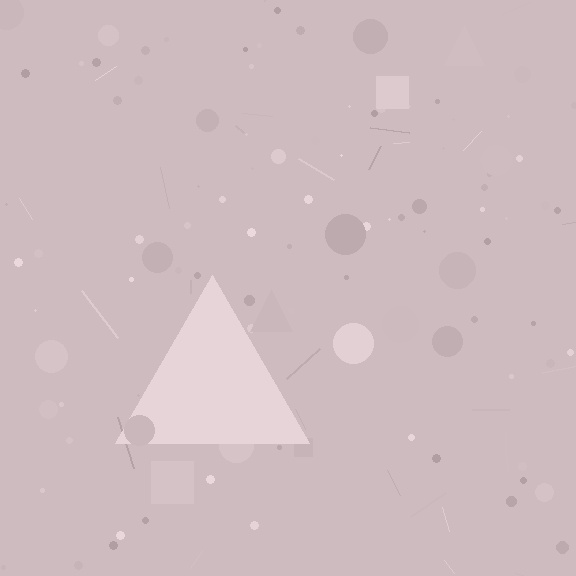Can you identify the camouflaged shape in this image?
The camouflaged shape is a triangle.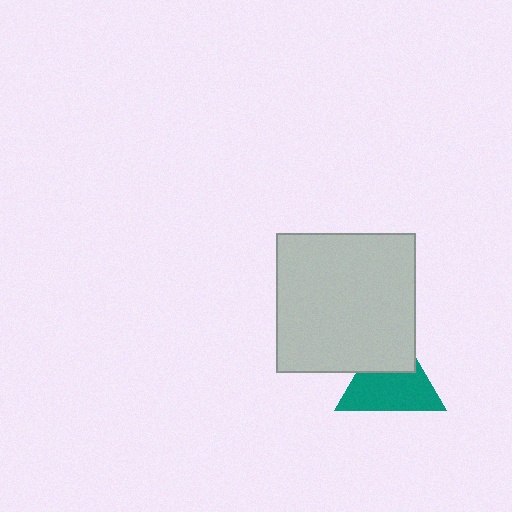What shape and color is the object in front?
The object in front is a light gray square.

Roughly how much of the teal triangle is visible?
About half of it is visible (roughly 64%).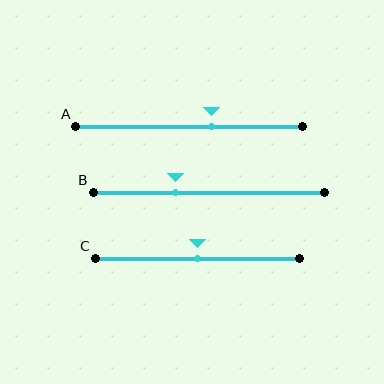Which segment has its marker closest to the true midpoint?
Segment C has its marker closest to the true midpoint.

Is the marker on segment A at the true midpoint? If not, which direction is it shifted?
No, the marker on segment A is shifted to the right by about 10% of the segment length.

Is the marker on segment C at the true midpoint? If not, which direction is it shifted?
Yes, the marker on segment C is at the true midpoint.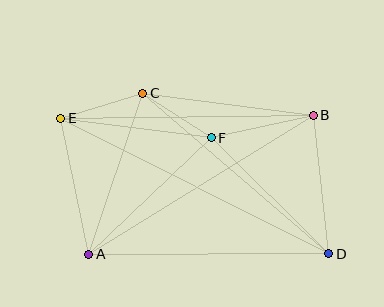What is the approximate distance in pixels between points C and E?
The distance between C and E is approximately 86 pixels.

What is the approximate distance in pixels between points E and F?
The distance between E and F is approximately 152 pixels.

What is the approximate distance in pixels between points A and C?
The distance between A and C is approximately 170 pixels.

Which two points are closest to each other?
Points C and F are closest to each other.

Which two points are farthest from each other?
Points D and E are farthest from each other.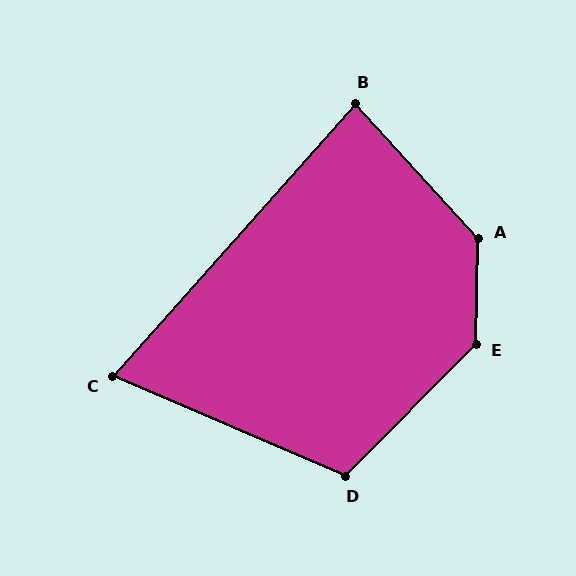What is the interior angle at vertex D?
Approximately 112 degrees (obtuse).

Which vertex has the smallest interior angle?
C, at approximately 71 degrees.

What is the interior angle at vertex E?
Approximately 136 degrees (obtuse).